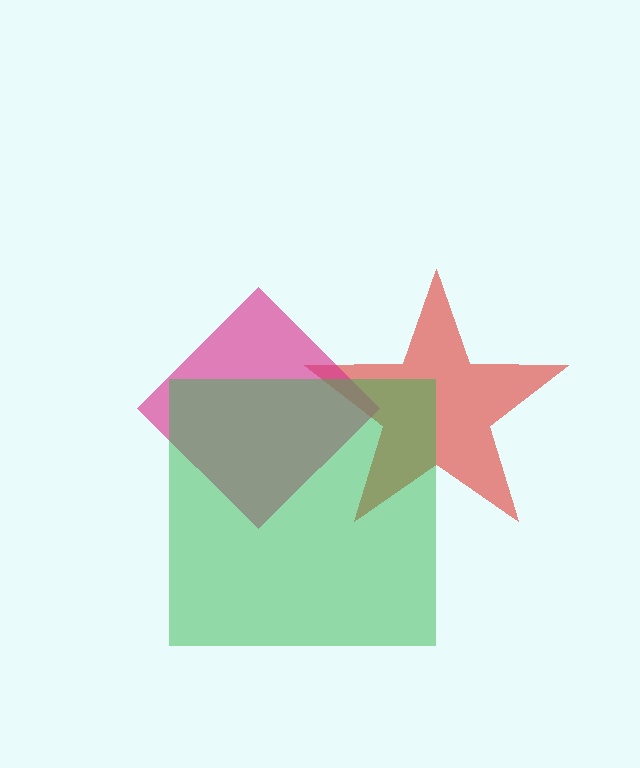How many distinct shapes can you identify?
There are 3 distinct shapes: a red star, a magenta diamond, a green square.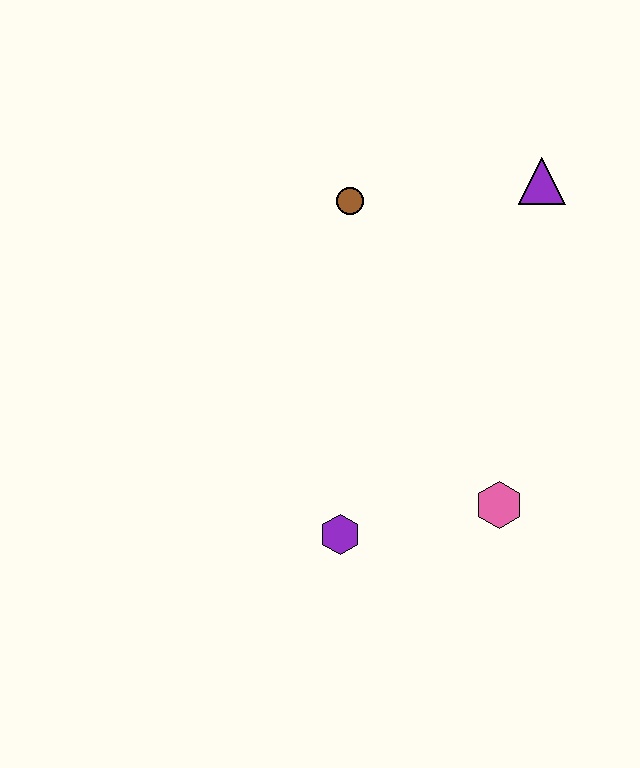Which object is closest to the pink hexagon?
The purple hexagon is closest to the pink hexagon.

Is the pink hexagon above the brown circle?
No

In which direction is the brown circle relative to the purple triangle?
The brown circle is to the left of the purple triangle.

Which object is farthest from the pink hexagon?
The brown circle is farthest from the pink hexagon.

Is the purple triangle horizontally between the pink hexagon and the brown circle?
No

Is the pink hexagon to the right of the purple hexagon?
Yes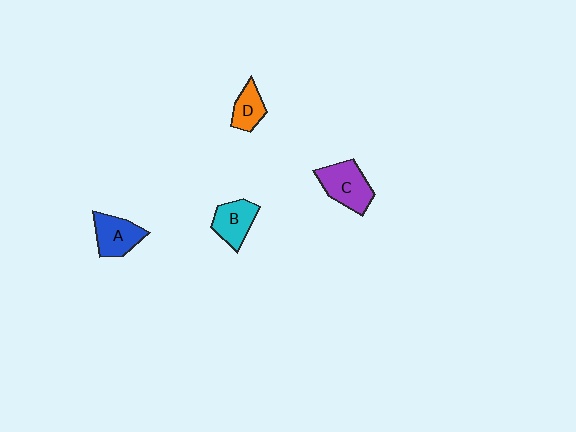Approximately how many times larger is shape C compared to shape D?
Approximately 1.7 times.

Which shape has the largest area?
Shape C (purple).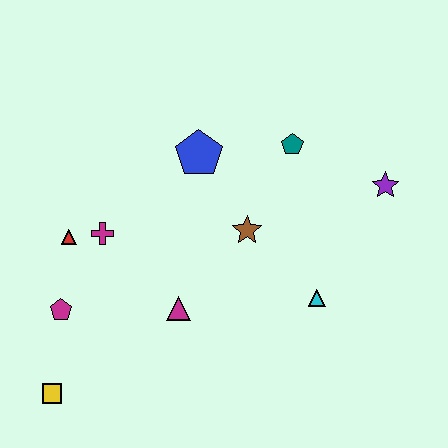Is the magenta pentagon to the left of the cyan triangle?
Yes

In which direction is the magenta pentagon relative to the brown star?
The magenta pentagon is to the left of the brown star.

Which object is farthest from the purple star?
The yellow square is farthest from the purple star.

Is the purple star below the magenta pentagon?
No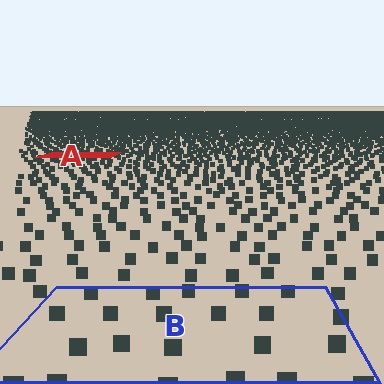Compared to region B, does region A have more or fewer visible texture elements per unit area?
Region A has more texture elements per unit area — they are packed more densely because it is farther away.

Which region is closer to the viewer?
Region B is closer. The texture elements there are larger and more spread out.